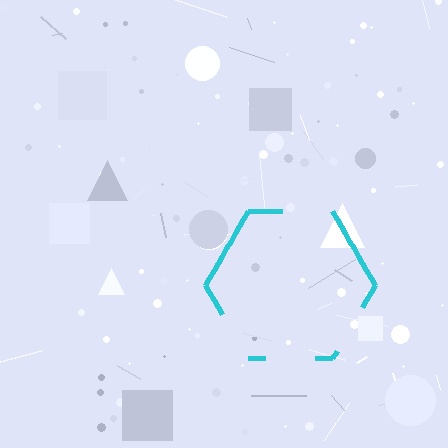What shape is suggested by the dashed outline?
The dashed outline suggests a hexagon.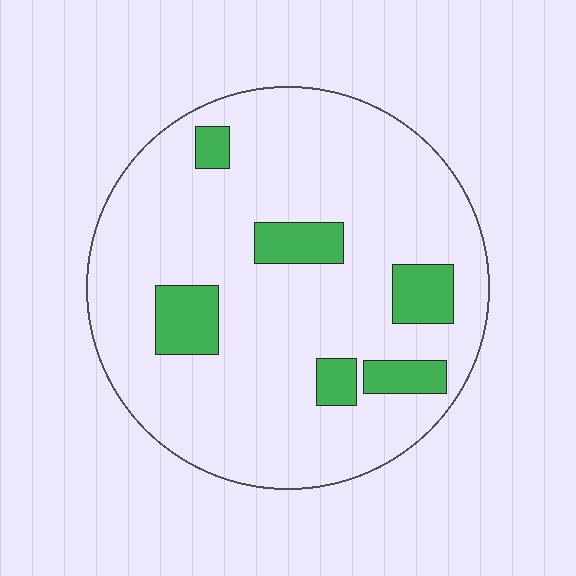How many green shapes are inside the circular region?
6.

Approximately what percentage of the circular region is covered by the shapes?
Approximately 15%.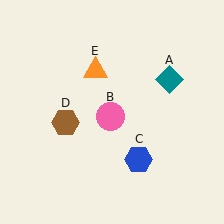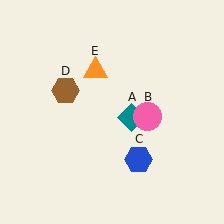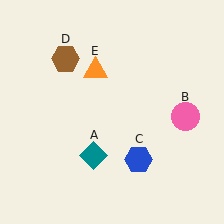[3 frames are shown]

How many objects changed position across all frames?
3 objects changed position: teal diamond (object A), pink circle (object B), brown hexagon (object D).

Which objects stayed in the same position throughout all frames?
Blue hexagon (object C) and orange triangle (object E) remained stationary.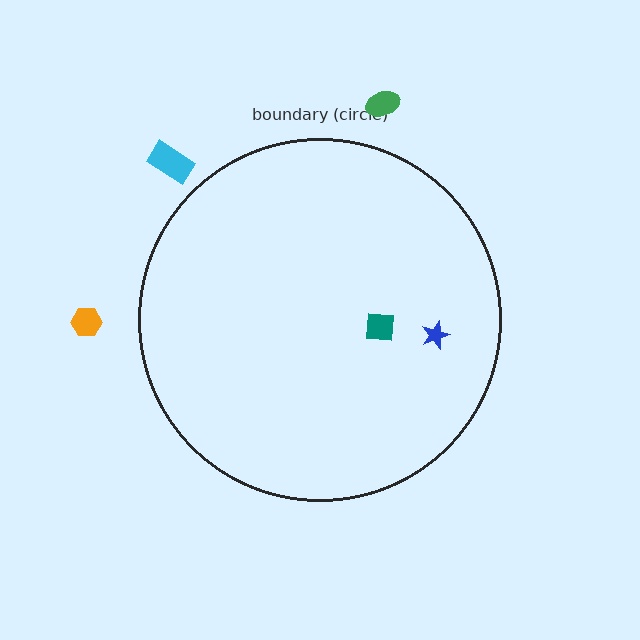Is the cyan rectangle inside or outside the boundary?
Outside.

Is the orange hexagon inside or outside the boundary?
Outside.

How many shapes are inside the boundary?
2 inside, 3 outside.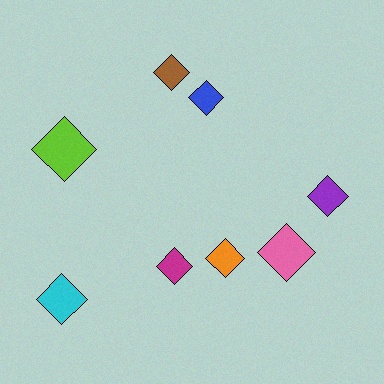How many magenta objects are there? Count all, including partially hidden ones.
There is 1 magenta object.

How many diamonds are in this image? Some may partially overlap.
There are 8 diamonds.